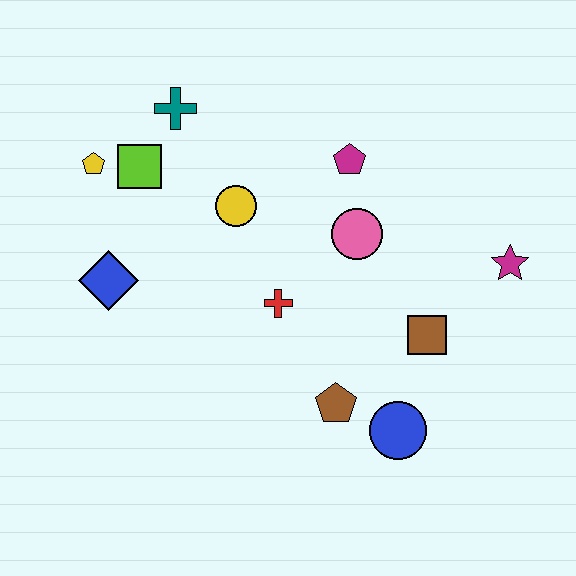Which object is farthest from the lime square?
The magenta star is farthest from the lime square.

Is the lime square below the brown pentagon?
No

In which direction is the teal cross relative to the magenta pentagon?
The teal cross is to the left of the magenta pentagon.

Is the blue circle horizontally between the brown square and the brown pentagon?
Yes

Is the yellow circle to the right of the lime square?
Yes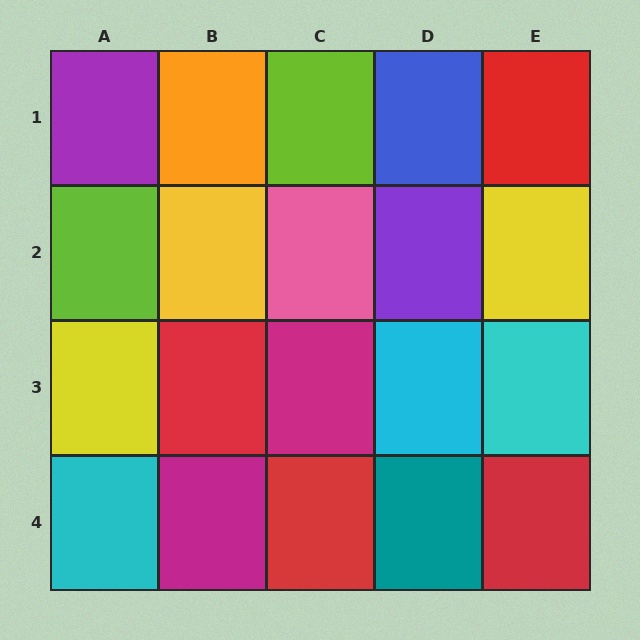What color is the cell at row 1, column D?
Blue.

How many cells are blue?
1 cell is blue.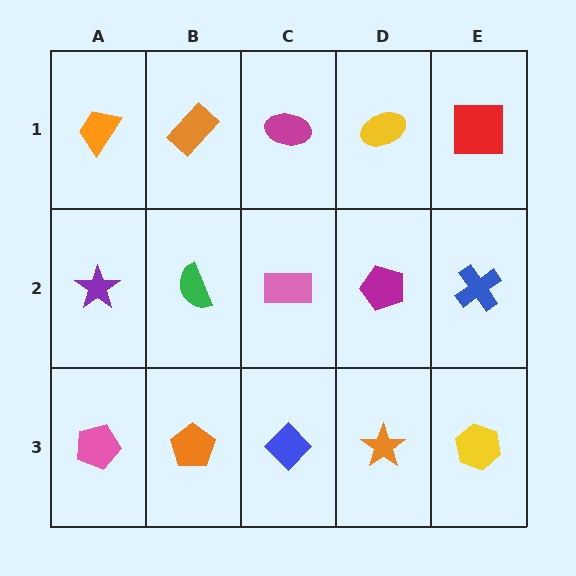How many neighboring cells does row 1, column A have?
2.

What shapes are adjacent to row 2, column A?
An orange trapezoid (row 1, column A), a pink pentagon (row 3, column A), a green semicircle (row 2, column B).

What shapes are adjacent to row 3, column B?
A green semicircle (row 2, column B), a pink pentagon (row 3, column A), a blue diamond (row 3, column C).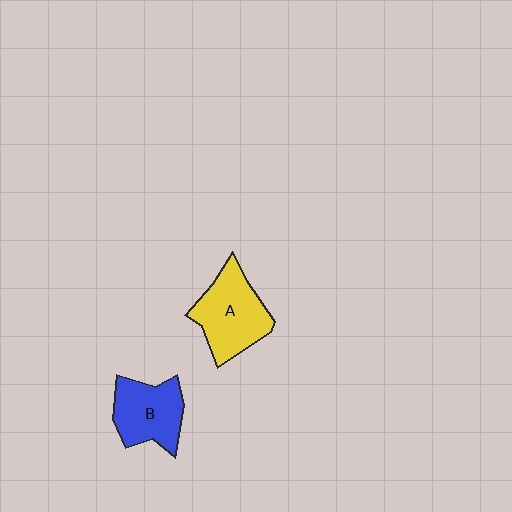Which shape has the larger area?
Shape A (yellow).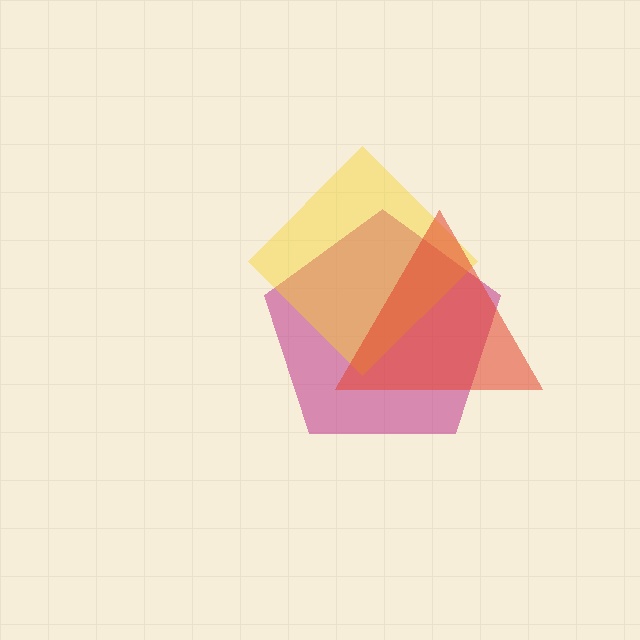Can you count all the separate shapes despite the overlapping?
Yes, there are 3 separate shapes.